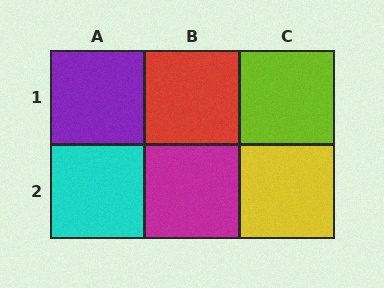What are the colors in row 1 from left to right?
Purple, red, lime.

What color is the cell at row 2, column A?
Cyan.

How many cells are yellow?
1 cell is yellow.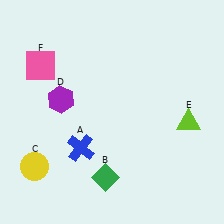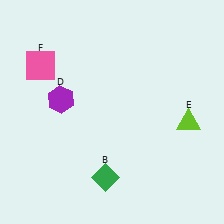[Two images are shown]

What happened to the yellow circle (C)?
The yellow circle (C) was removed in Image 2. It was in the bottom-left area of Image 1.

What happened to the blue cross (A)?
The blue cross (A) was removed in Image 2. It was in the bottom-left area of Image 1.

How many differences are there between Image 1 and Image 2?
There are 2 differences between the two images.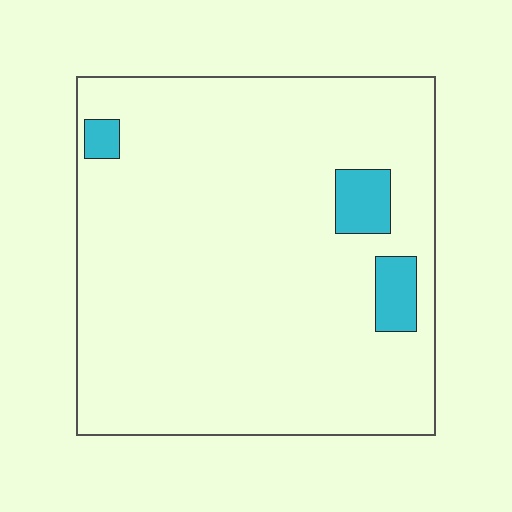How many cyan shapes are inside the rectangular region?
3.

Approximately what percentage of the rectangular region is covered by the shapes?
Approximately 5%.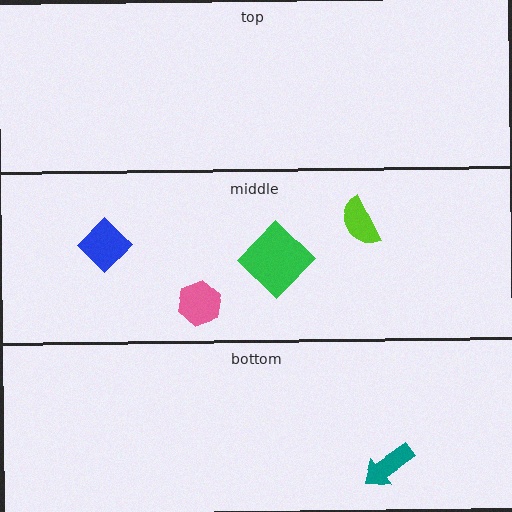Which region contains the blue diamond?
The middle region.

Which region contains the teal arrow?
The bottom region.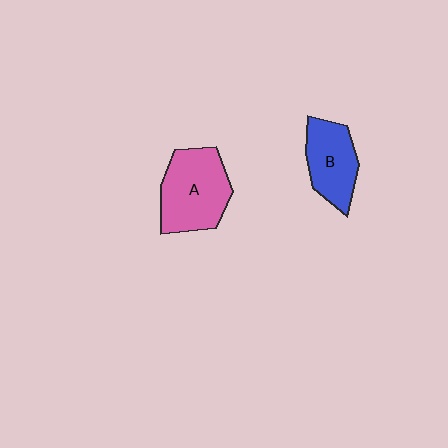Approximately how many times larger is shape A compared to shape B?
Approximately 1.3 times.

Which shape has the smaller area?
Shape B (blue).